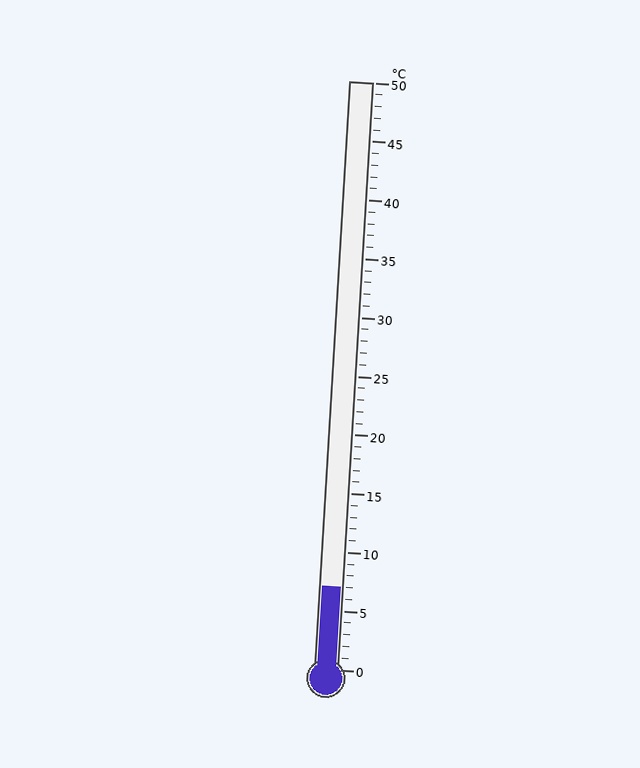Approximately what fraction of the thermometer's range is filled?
The thermometer is filled to approximately 15% of its range.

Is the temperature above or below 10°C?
The temperature is below 10°C.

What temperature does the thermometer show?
The thermometer shows approximately 7°C.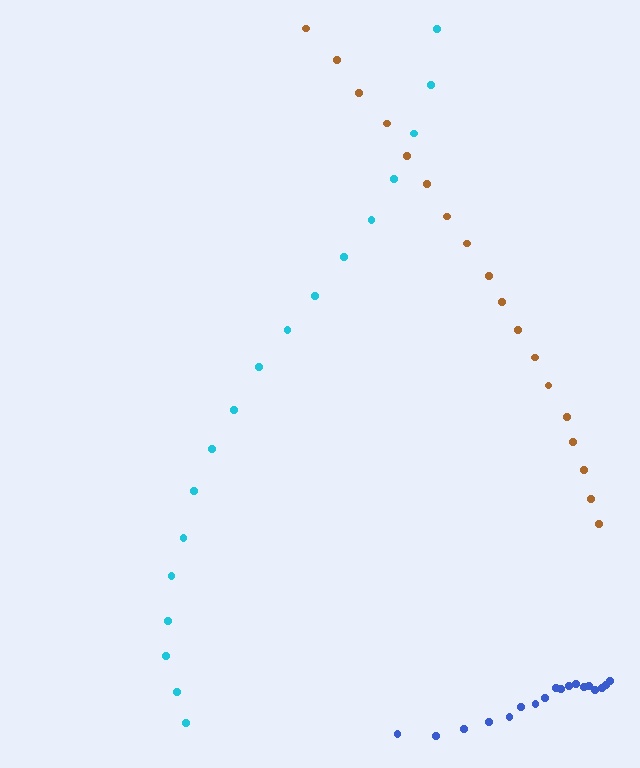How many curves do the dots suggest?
There are 3 distinct paths.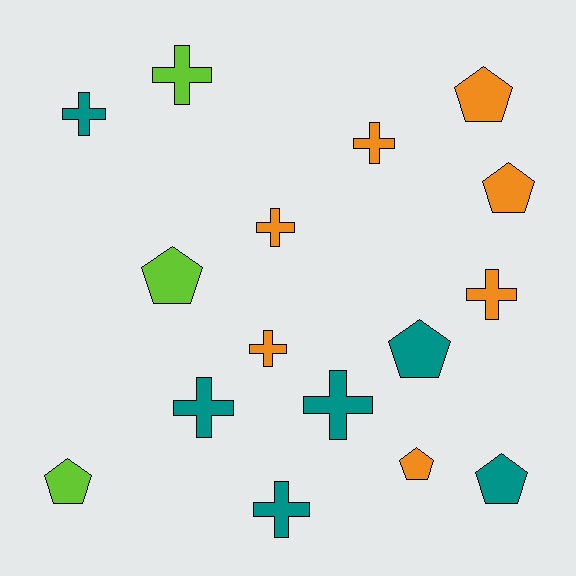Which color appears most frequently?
Orange, with 7 objects.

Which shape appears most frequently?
Cross, with 9 objects.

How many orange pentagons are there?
There are 3 orange pentagons.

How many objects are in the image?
There are 16 objects.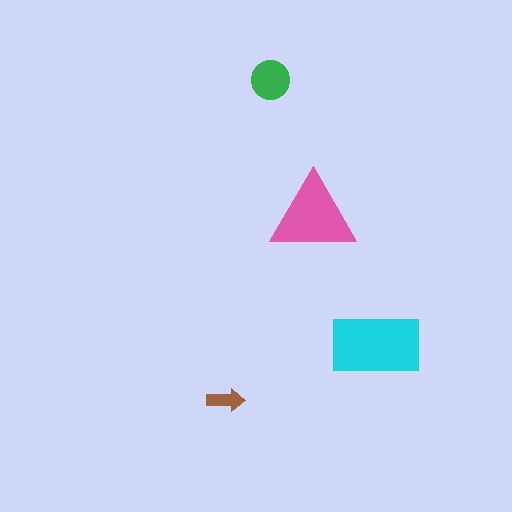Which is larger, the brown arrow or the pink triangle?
The pink triangle.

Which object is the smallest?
The brown arrow.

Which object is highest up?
The green circle is topmost.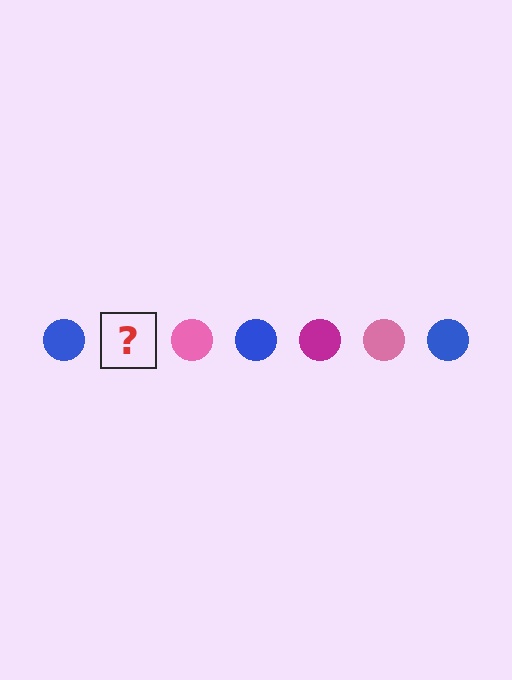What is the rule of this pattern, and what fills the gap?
The rule is that the pattern cycles through blue, magenta, pink circles. The gap should be filled with a magenta circle.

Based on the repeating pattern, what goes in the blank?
The blank should be a magenta circle.